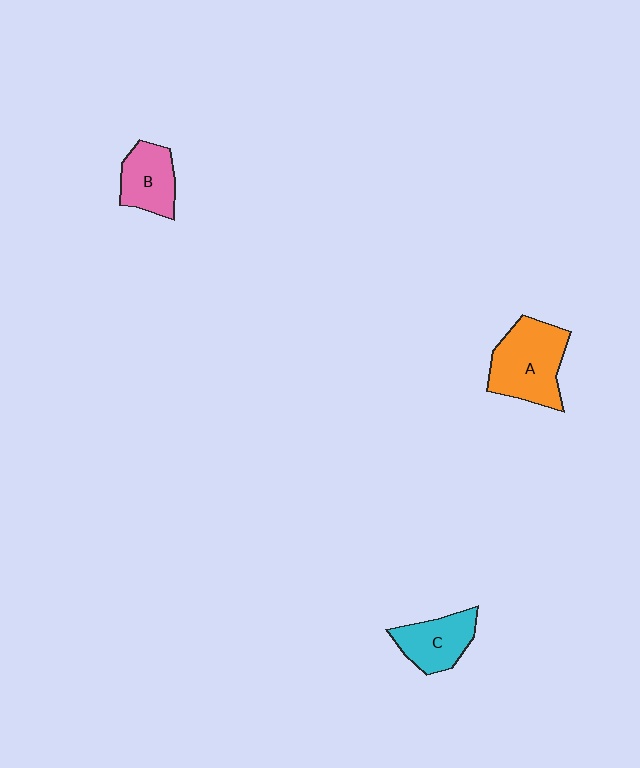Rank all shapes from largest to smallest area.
From largest to smallest: A (orange), C (cyan), B (pink).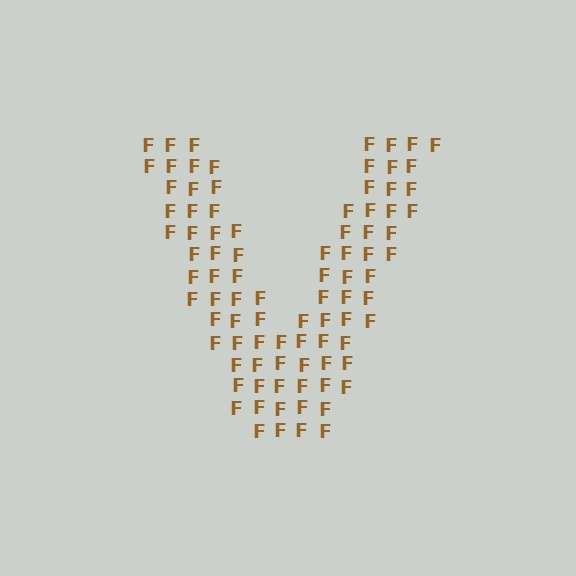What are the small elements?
The small elements are letter F's.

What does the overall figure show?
The overall figure shows the letter V.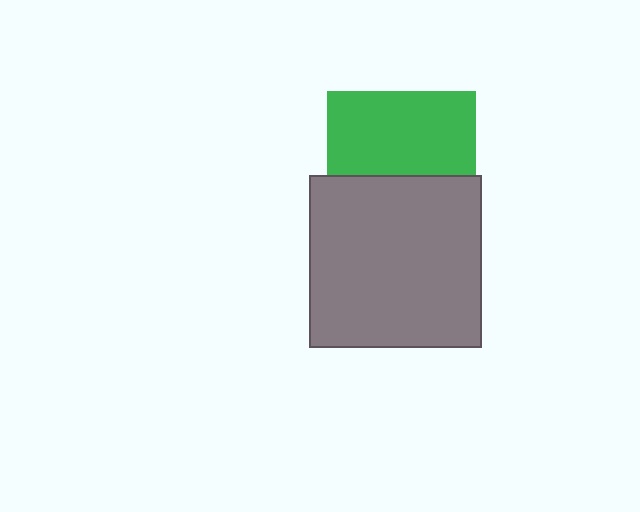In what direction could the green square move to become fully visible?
The green square could move up. That would shift it out from behind the gray square entirely.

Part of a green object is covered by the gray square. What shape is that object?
It is a square.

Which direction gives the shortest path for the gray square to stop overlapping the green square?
Moving down gives the shortest separation.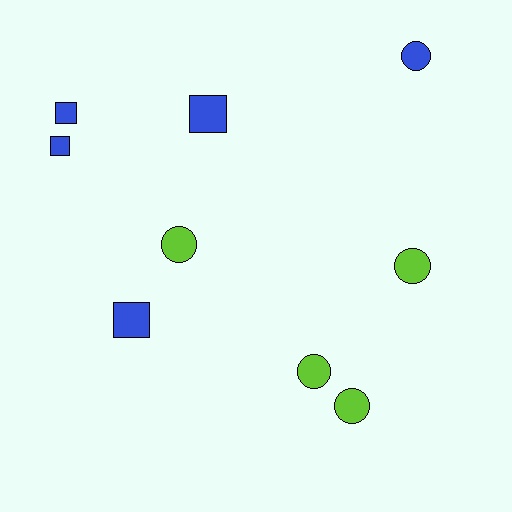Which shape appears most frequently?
Circle, with 5 objects.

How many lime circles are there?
There are 4 lime circles.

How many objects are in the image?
There are 9 objects.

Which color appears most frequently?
Blue, with 5 objects.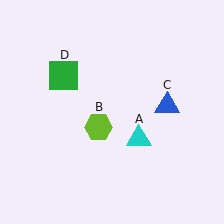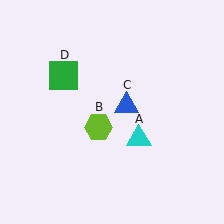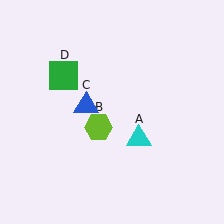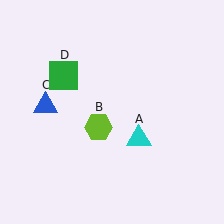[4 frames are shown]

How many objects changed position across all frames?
1 object changed position: blue triangle (object C).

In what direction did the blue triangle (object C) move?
The blue triangle (object C) moved left.